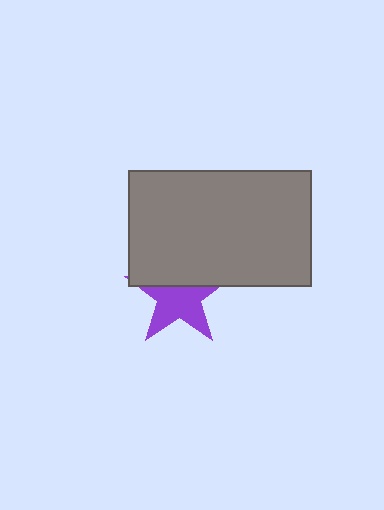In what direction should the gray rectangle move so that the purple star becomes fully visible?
The gray rectangle should move up. That is the shortest direction to clear the overlap and leave the purple star fully visible.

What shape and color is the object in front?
The object in front is a gray rectangle.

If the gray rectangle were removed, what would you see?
You would see the complete purple star.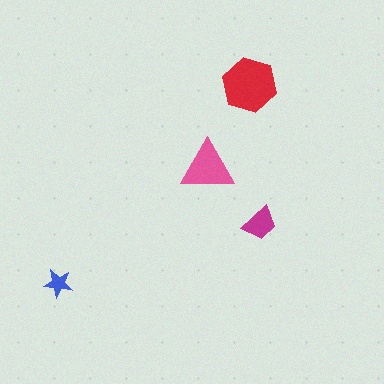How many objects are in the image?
There are 4 objects in the image.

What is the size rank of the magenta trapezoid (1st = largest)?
3rd.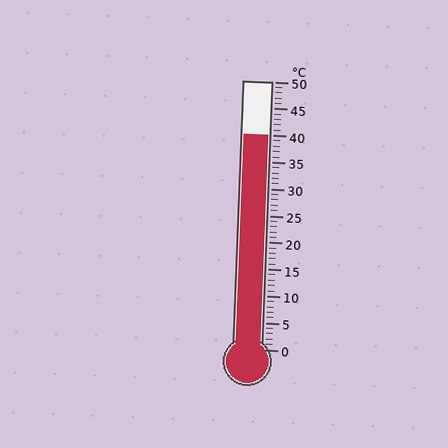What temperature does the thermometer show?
The thermometer shows approximately 40°C.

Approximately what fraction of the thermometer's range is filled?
The thermometer is filled to approximately 80% of its range.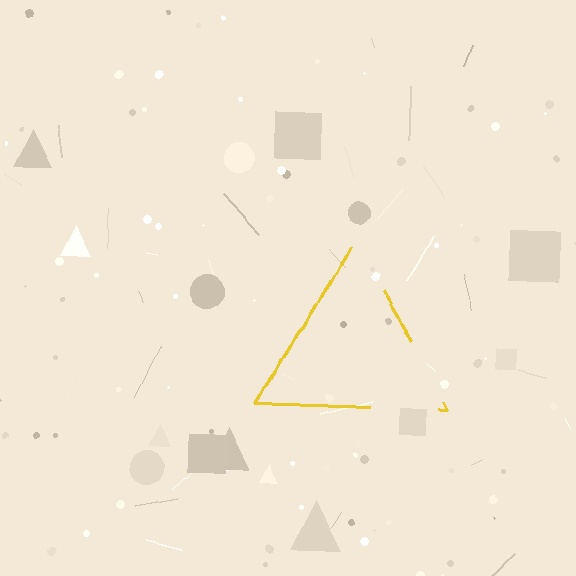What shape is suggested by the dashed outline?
The dashed outline suggests a triangle.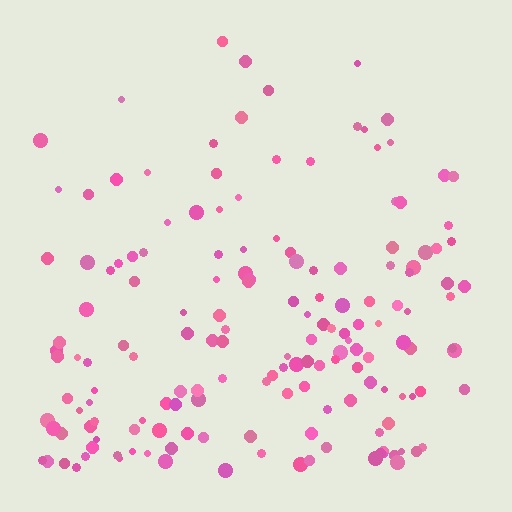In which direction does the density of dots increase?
From top to bottom, with the bottom side densest.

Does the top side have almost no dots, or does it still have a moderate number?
Still a moderate number, just noticeably fewer than the bottom.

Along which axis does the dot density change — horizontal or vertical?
Vertical.